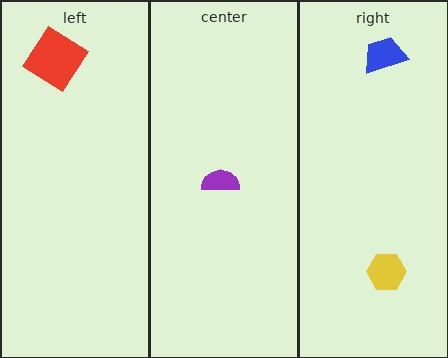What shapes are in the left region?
The red diamond.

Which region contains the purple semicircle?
The center region.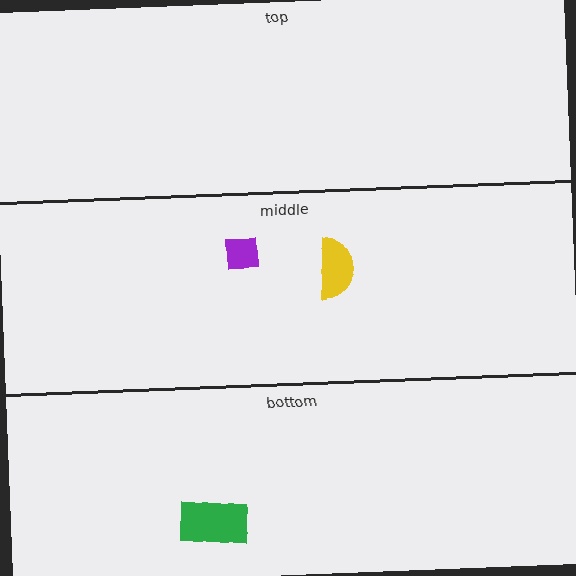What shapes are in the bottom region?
The green rectangle.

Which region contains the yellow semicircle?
The middle region.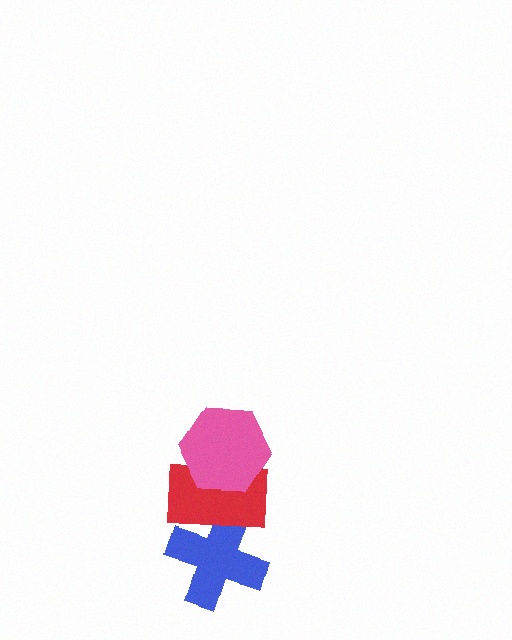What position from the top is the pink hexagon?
The pink hexagon is 1st from the top.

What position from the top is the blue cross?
The blue cross is 3rd from the top.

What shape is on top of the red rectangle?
The pink hexagon is on top of the red rectangle.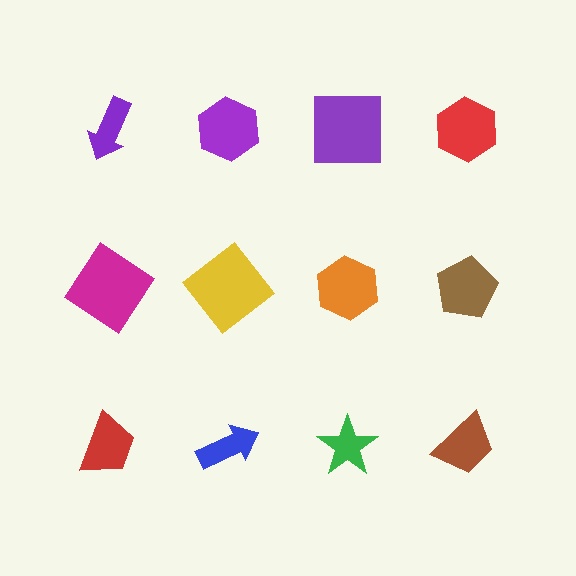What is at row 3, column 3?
A green star.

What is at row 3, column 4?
A brown trapezoid.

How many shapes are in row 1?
4 shapes.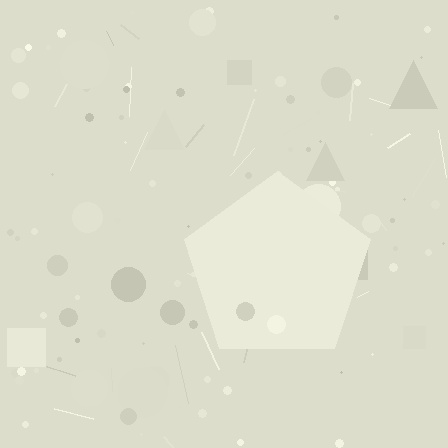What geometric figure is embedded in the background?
A pentagon is embedded in the background.